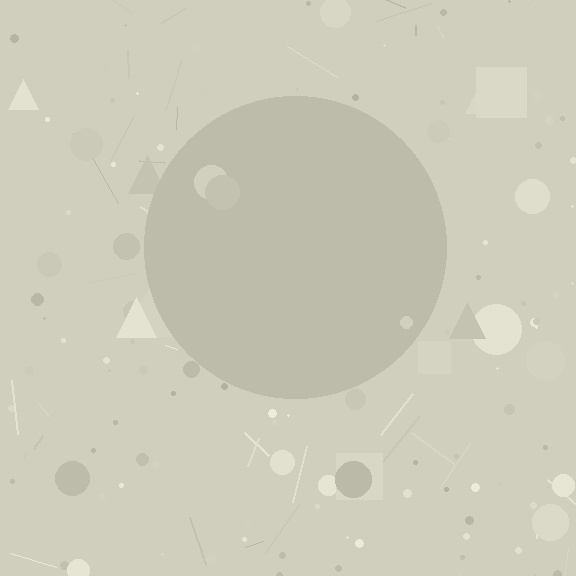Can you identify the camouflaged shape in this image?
The camouflaged shape is a circle.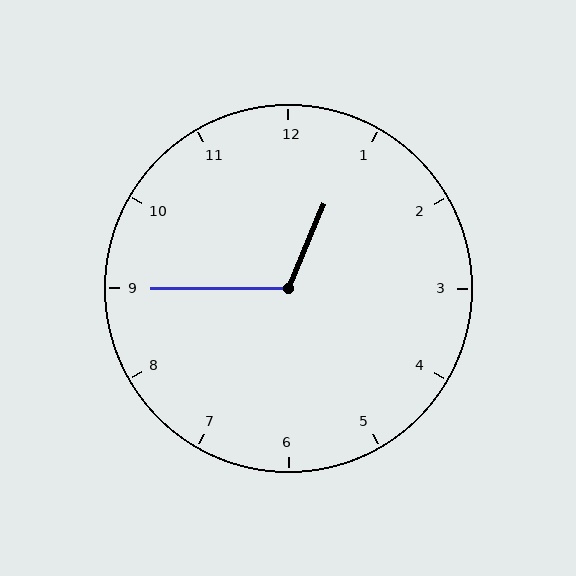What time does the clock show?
12:45.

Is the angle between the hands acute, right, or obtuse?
It is obtuse.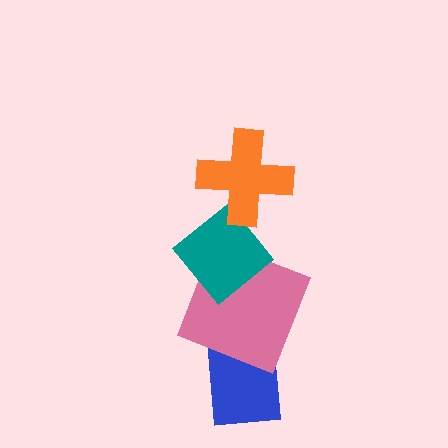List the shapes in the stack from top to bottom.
From top to bottom: the orange cross, the teal diamond, the pink square, the blue rectangle.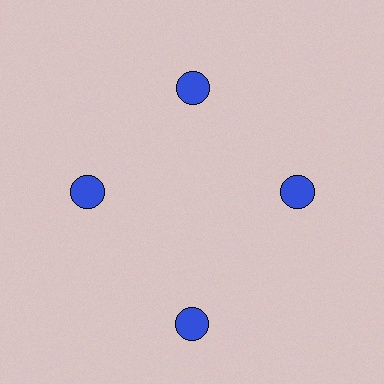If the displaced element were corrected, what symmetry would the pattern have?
It would have 4-fold rotational symmetry — the pattern would map onto itself every 90 degrees.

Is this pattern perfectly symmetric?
No. The 4 blue circles are arranged in a ring, but one element near the 6 o'clock position is pushed outward from the center, breaking the 4-fold rotational symmetry.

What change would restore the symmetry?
The symmetry would be restored by moving it inward, back onto the ring so that all 4 circles sit at equal angles and equal distance from the center.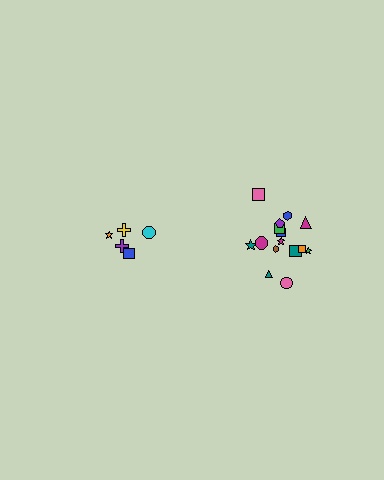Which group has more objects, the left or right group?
The right group.